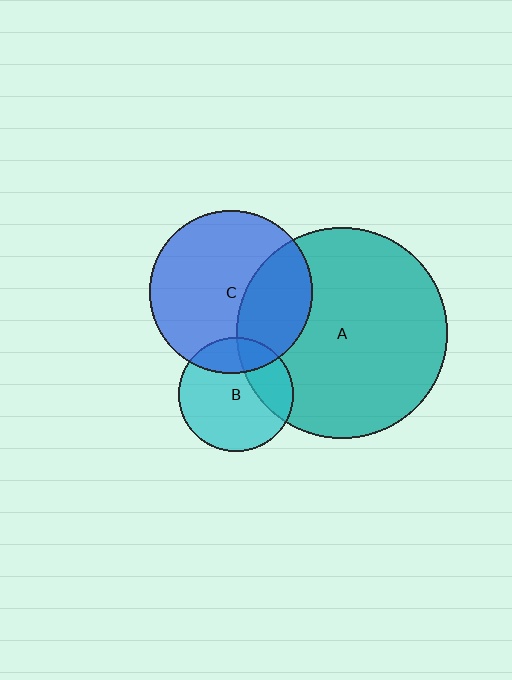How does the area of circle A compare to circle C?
Approximately 1.7 times.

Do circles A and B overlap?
Yes.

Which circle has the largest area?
Circle A (teal).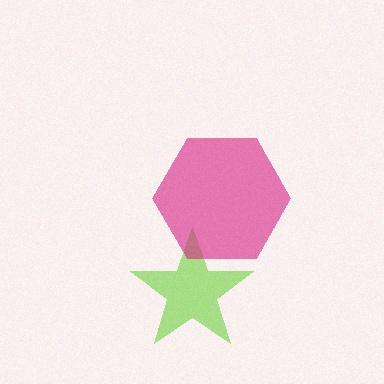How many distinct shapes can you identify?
There are 2 distinct shapes: a lime star, a magenta hexagon.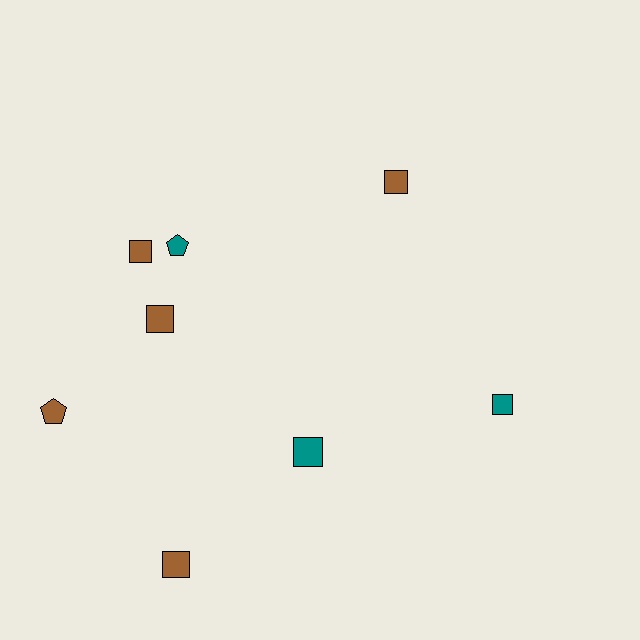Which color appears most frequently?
Brown, with 5 objects.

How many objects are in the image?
There are 8 objects.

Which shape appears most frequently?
Square, with 6 objects.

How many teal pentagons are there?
There is 1 teal pentagon.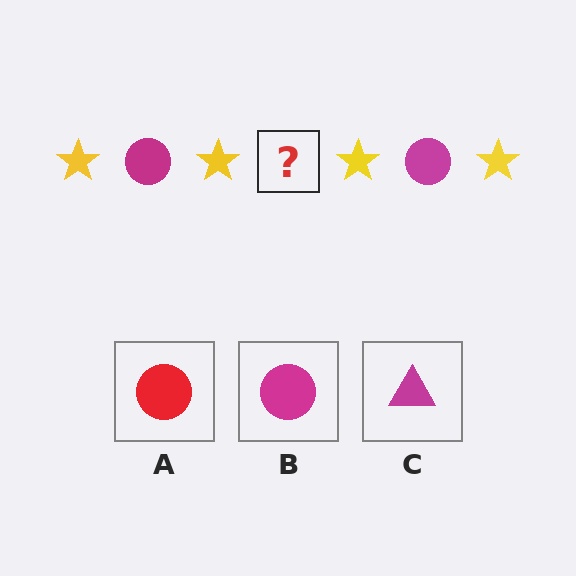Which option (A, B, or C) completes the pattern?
B.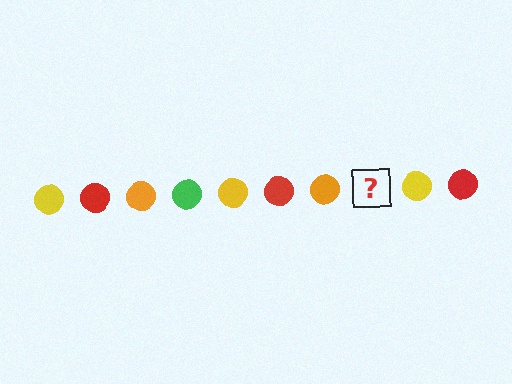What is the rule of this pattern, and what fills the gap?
The rule is that the pattern cycles through yellow, red, orange, green circles. The gap should be filled with a green circle.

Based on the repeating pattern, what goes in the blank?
The blank should be a green circle.